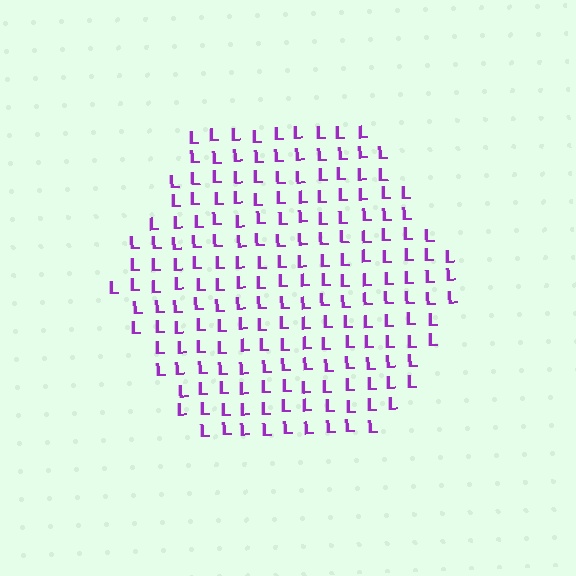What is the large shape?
The large shape is a hexagon.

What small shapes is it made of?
It is made of small letter L's.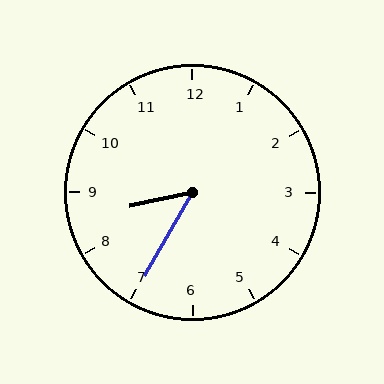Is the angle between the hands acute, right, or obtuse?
It is acute.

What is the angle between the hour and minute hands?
Approximately 48 degrees.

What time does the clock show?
8:35.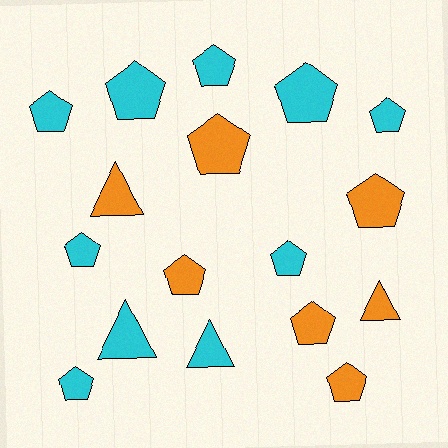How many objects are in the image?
There are 17 objects.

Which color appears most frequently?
Cyan, with 10 objects.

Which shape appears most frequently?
Pentagon, with 13 objects.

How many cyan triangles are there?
There are 2 cyan triangles.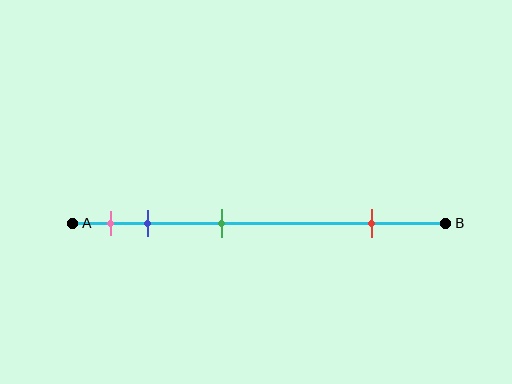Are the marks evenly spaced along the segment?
No, the marks are not evenly spaced.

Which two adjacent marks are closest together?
The pink and blue marks are the closest adjacent pair.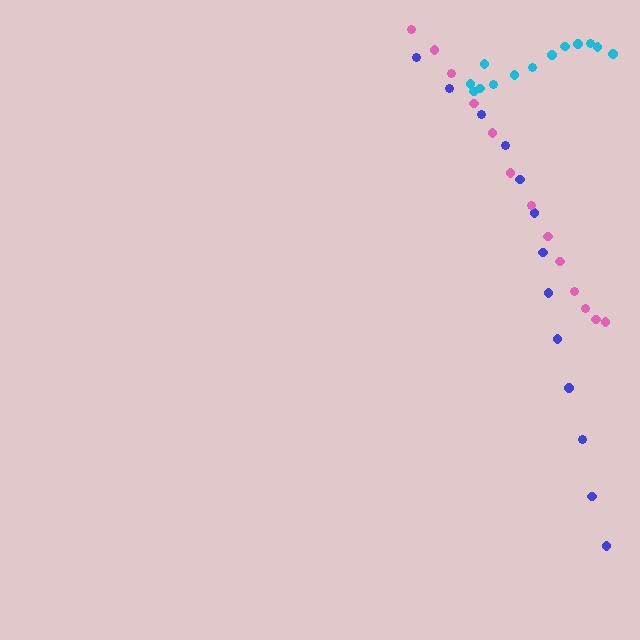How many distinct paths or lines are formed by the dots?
There are 3 distinct paths.